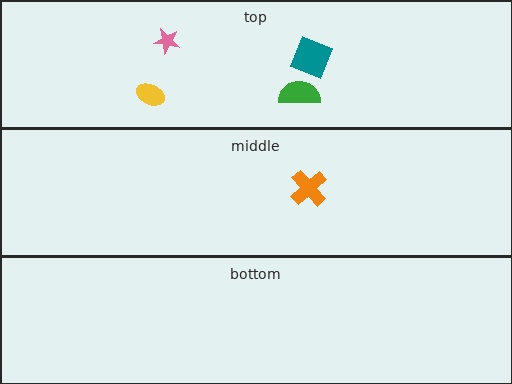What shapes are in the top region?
The teal square, the yellow ellipse, the green semicircle, the pink star.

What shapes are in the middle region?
The orange cross.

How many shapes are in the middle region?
1.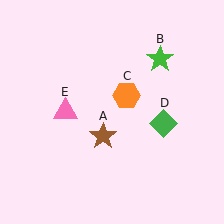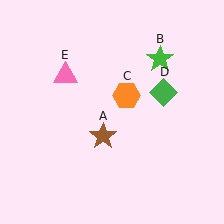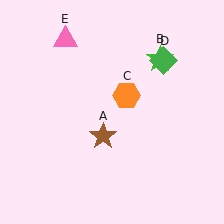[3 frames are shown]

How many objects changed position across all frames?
2 objects changed position: green diamond (object D), pink triangle (object E).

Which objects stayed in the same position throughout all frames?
Brown star (object A) and green star (object B) and orange hexagon (object C) remained stationary.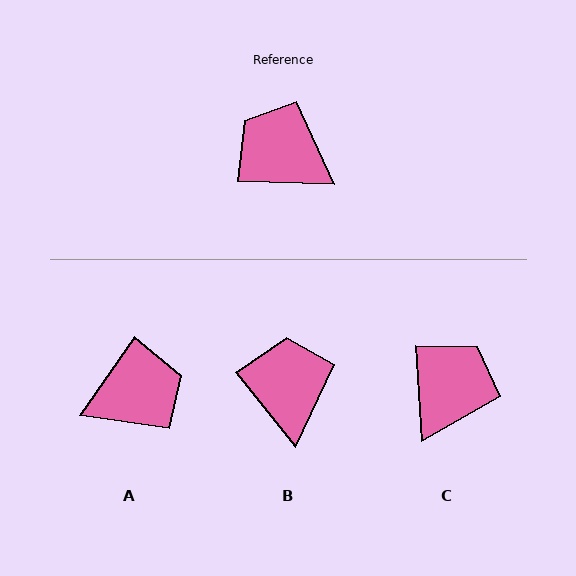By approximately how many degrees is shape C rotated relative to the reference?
Approximately 85 degrees clockwise.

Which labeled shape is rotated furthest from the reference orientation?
A, about 123 degrees away.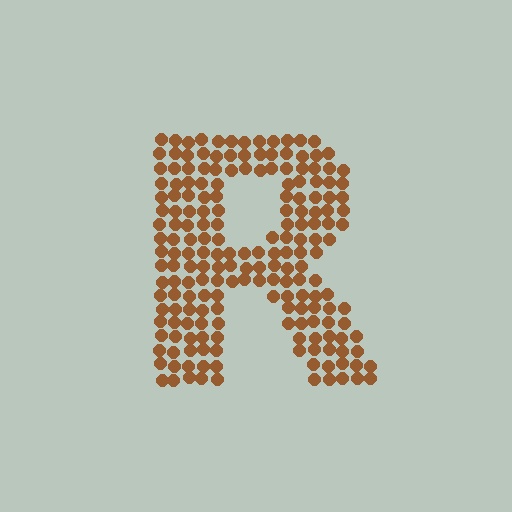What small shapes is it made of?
It is made of small circles.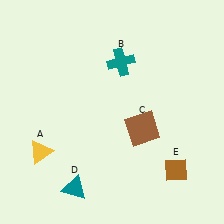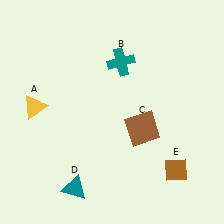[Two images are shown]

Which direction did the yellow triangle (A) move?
The yellow triangle (A) moved up.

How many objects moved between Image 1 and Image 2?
1 object moved between the two images.